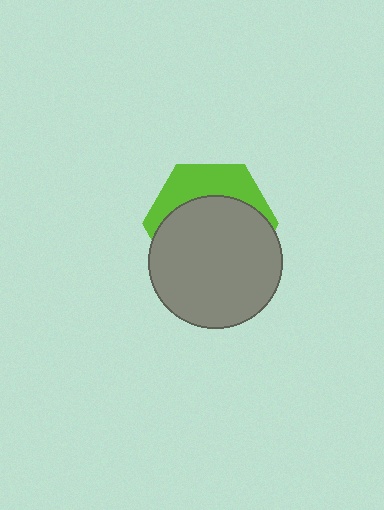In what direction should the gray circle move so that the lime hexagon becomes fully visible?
The gray circle should move down. That is the shortest direction to clear the overlap and leave the lime hexagon fully visible.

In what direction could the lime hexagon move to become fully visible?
The lime hexagon could move up. That would shift it out from behind the gray circle entirely.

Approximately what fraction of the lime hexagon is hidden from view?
Roughly 67% of the lime hexagon is hidden behind the gray circle.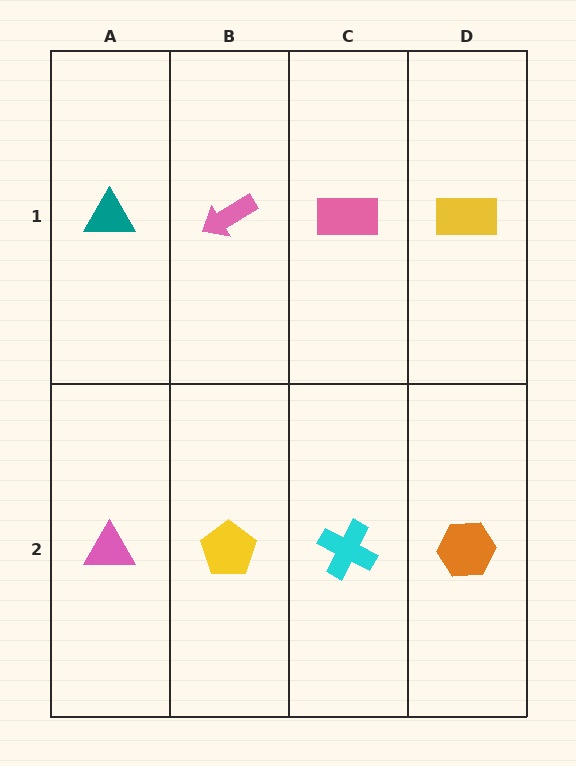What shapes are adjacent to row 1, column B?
A yellow pentagon (row 2, column B), a teal triangle (row 1, column A), a pink rectangle (row 1, column C).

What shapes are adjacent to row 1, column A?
A pink triangle (row 2, column A), a pink arrow (row 1, column B).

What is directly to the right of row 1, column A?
A pink arrow.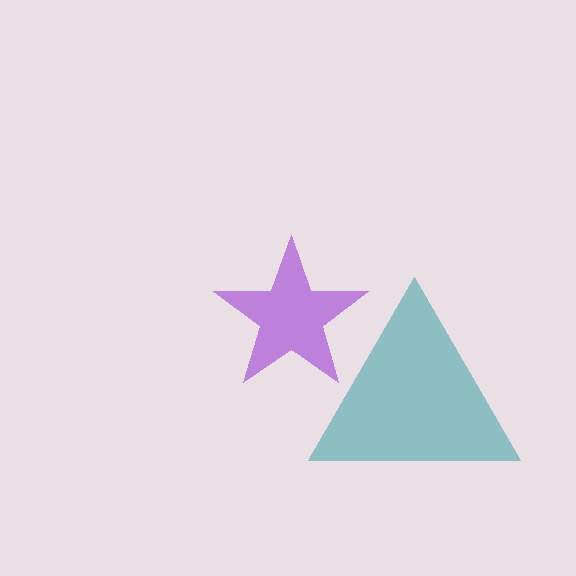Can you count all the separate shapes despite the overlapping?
Yes, there are 2 separate shapes.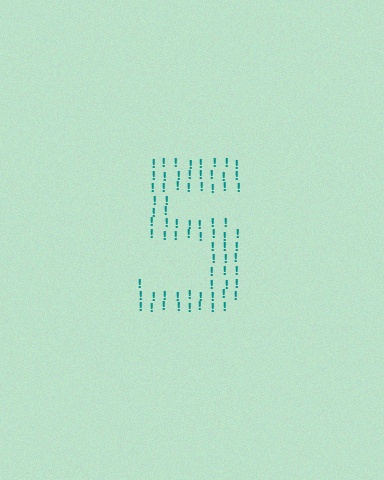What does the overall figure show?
The overall figure shows the digit 5.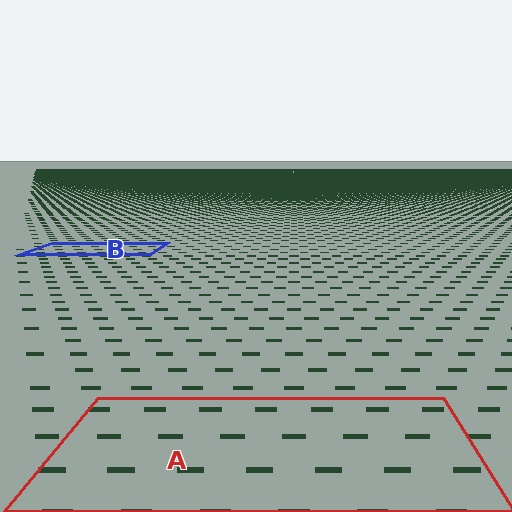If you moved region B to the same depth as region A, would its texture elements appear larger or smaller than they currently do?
They would appear larger. At a closer depth, the same texture elements are projected at a bigger on-screen size.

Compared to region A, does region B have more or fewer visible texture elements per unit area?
Region B has more texture elements per unit area — they are packed more densely because it is farther away.